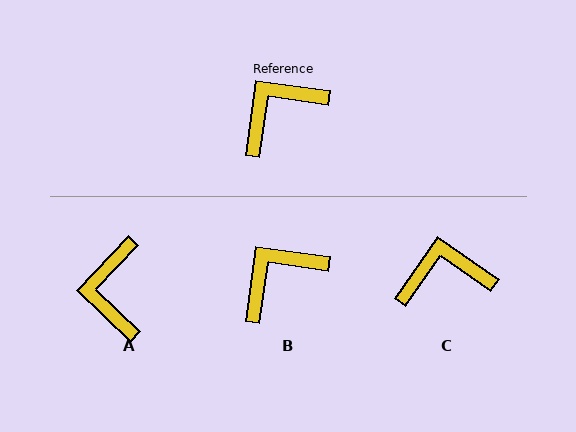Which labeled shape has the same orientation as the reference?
B.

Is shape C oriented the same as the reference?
No, it is off by about 27 degrees.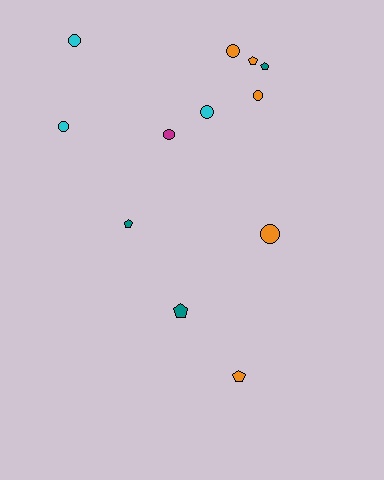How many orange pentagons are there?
There are 2 orange pentagons.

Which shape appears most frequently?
Circle, with 7 objects.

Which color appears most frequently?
Orange, with 5 objects.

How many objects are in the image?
There are 12 objects.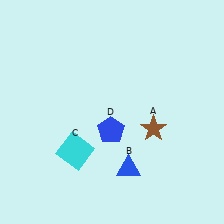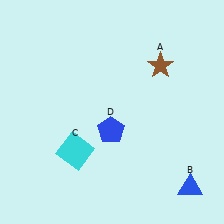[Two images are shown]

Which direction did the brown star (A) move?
The brown star (A) moved up.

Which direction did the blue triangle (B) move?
The blue triangle (B) moved right.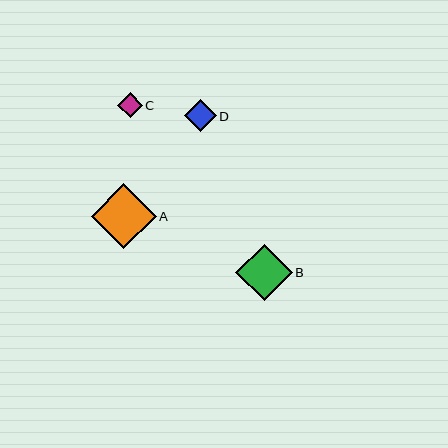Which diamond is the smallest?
Diamond C is the smallest with a size of approximately 25 pixels.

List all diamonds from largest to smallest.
From largest to smallest: A, B, D, C.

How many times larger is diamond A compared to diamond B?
Diamond A is approximately 1.2 times the size of diamond B.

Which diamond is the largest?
Diamond A is the largest with a size of approximately 65 pixels.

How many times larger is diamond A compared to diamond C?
Diamond A is approximately 2.6 times the size of diamond C.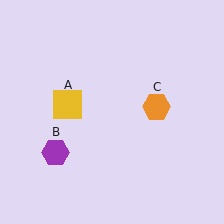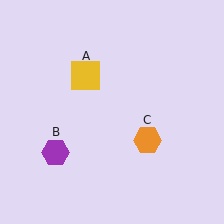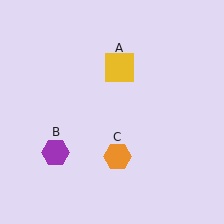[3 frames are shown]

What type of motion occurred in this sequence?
The yellow square (object A), orange hexagon (object C) rotated clockwise around the center of the scene.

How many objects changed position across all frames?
2 objects changed position: yellow square (object A), orange hexagon (object C).